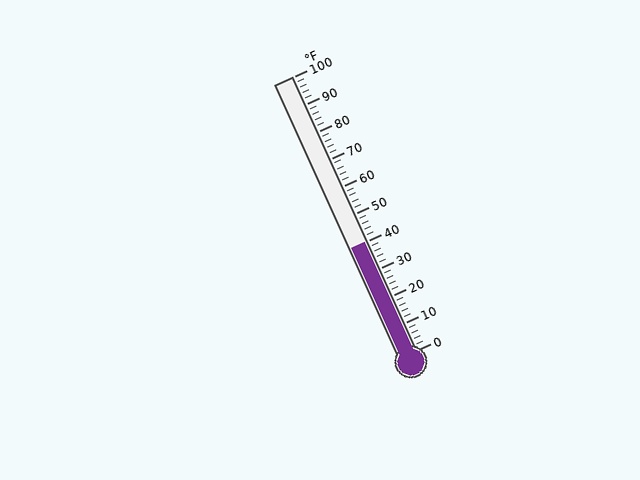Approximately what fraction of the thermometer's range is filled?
The thermometer is filled to approximately 40% of its range.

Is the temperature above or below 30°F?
The temperature is above 30°F.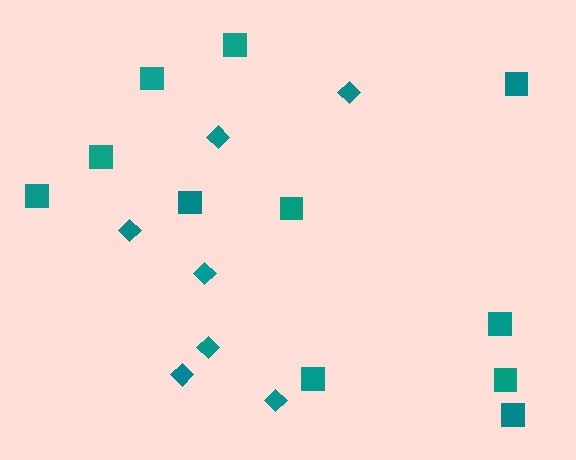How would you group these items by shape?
There are 2 groups: one group of squares (11) and one group of diamonds (7).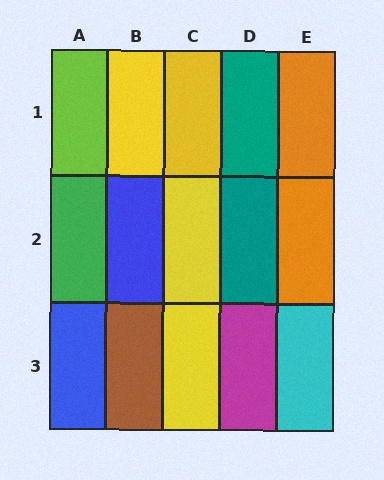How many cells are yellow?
4 cells are yellow.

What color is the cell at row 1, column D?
Teal.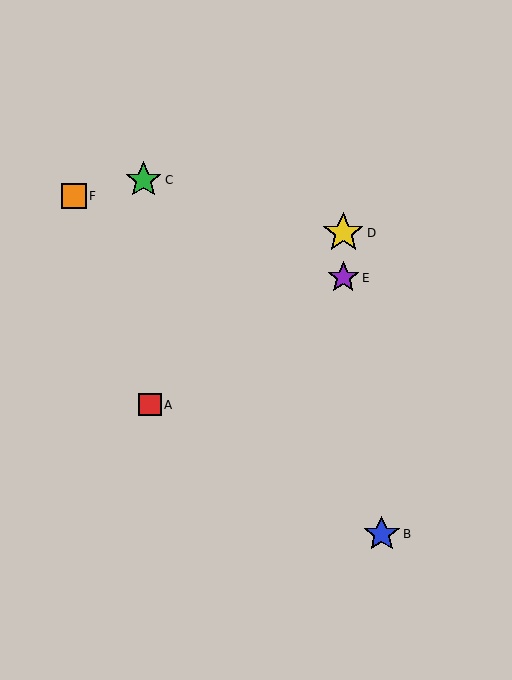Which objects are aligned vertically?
Objects D, E are aligned vertically.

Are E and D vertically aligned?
Yes, both are at x≈343.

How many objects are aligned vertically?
2 objects (D, E) are aligned vertically.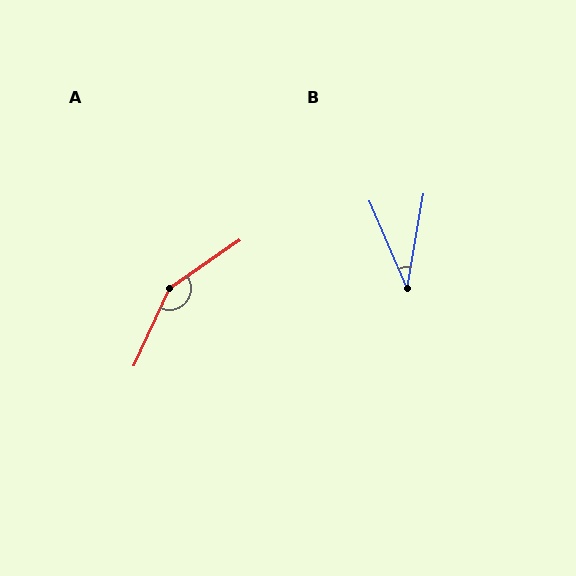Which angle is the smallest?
B, at approximately 34 degrees.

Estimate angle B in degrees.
Approximately 34 degrees.